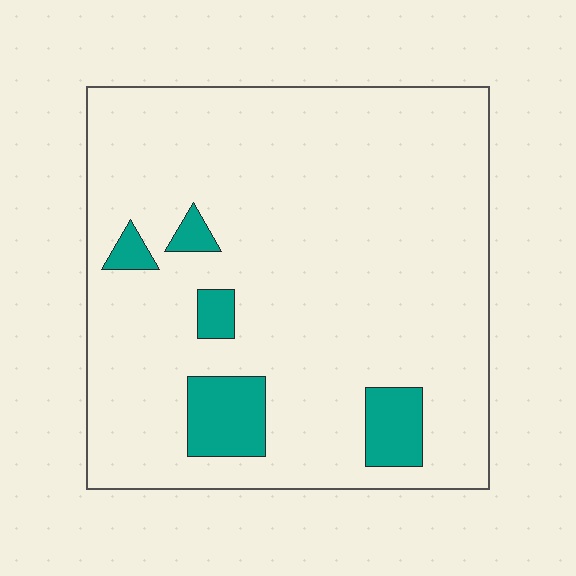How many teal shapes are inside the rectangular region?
5.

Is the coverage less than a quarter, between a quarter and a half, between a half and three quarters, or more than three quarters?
Less than a quarter.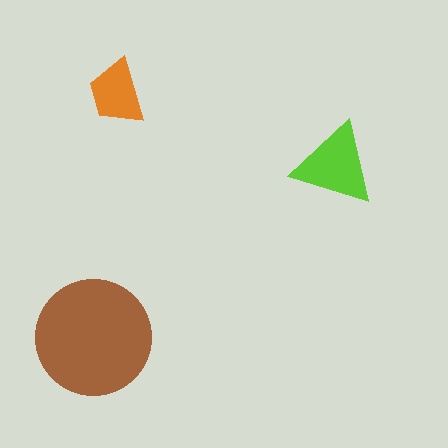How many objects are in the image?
There are 3 objects in the image.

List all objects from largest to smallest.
The brown circle, the lime triangle, the orange trapezoid.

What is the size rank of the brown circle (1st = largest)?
1st.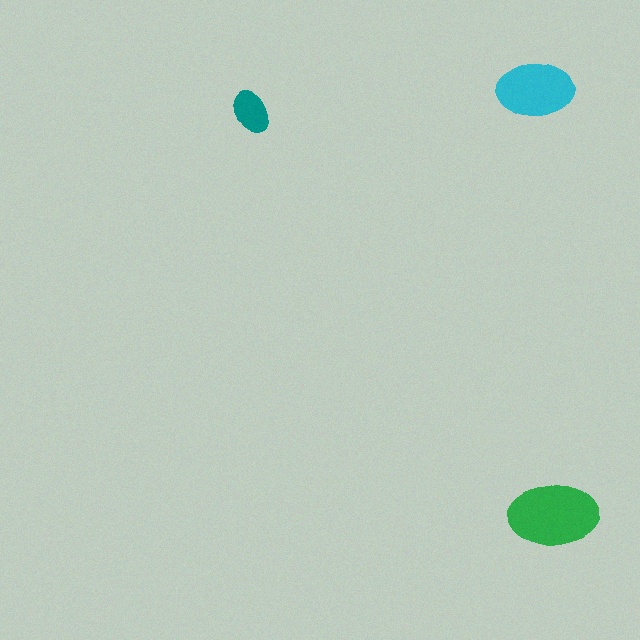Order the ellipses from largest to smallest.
the green one, the cyan one, the teal one.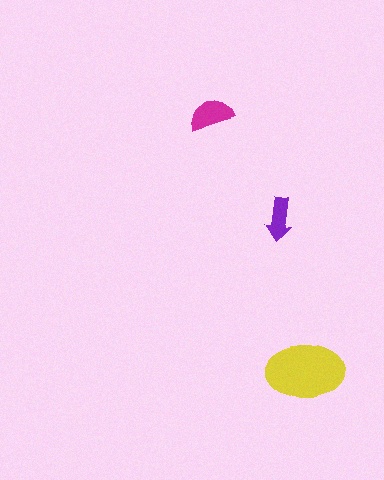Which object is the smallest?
The purple arrow.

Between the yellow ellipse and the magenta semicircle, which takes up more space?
The yellow ellipse.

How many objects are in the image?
There are 3 objects in the image.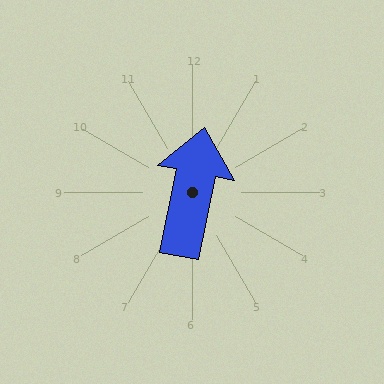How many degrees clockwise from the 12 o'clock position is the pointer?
Approximately 11 degrees.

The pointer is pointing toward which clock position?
Roughly 12 o'clock.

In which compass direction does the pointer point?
North.